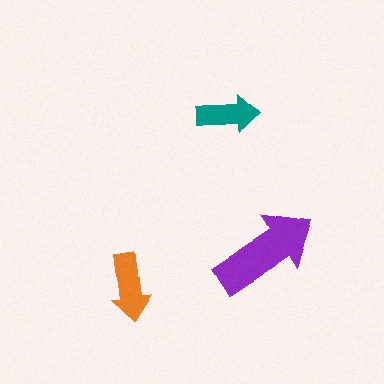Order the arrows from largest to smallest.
the purple one, the orange one, the teal one.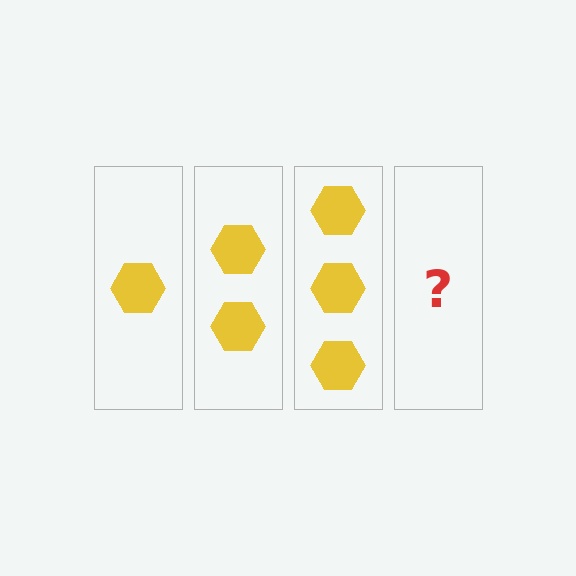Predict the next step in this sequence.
The next step is 4 hexagons.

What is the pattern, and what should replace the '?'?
The pattern is that each step adds one more hexagon. The '?' should be 4 hexagons.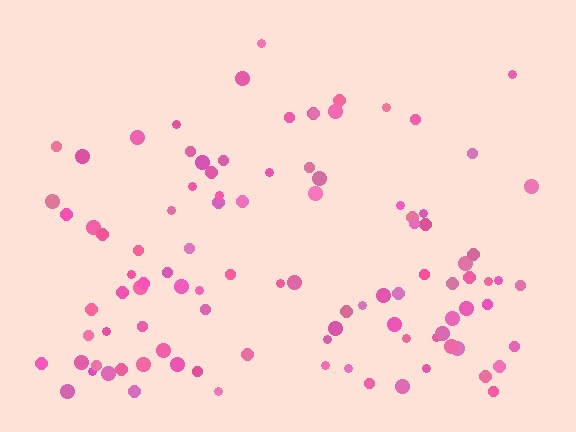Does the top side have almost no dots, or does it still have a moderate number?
Still a moderate number, just noticeably fewer than the bottom.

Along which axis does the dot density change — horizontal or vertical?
Vertical.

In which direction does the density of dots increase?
From top to bottom, with the bottom side densest.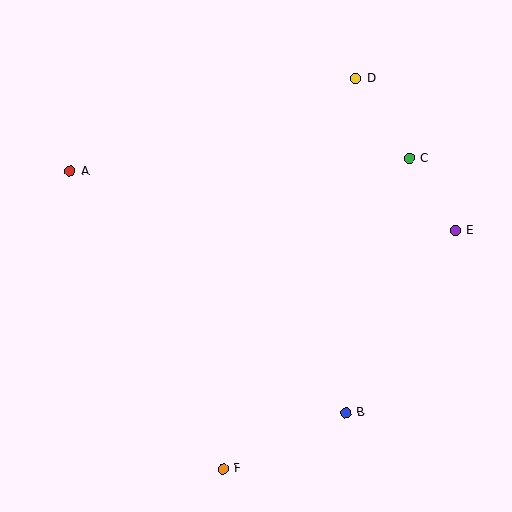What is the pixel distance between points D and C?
The distance between D and C is 96 pixels.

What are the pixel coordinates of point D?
Point D is at (356, 79).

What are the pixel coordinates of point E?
Point E is at (455, 230).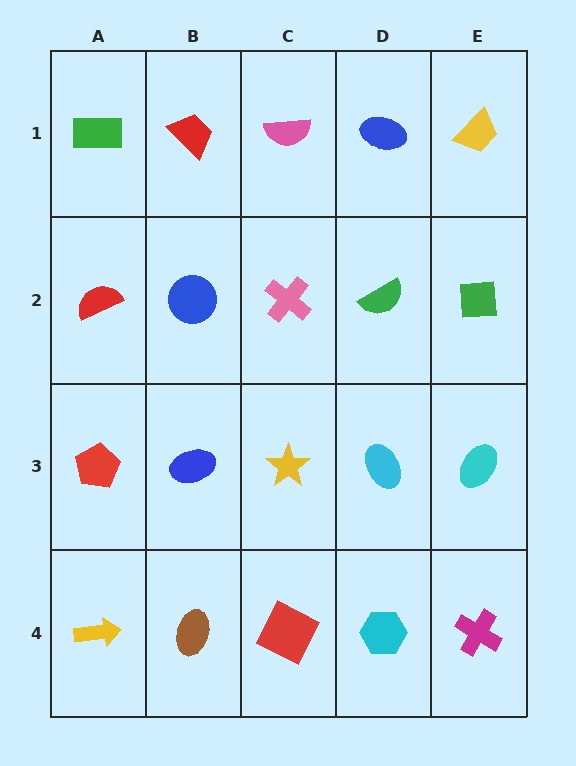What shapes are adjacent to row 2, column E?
A yellow trapezoid (row 1, column E), a cyan ellipse (row 3, column E), a green semicircle (row 2, column D).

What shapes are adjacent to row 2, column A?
A green rectangle (row 1, column A), a red pentagon (row 3, column A), a blue circle (row 2, column B).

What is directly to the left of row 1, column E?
A blue ellipse.